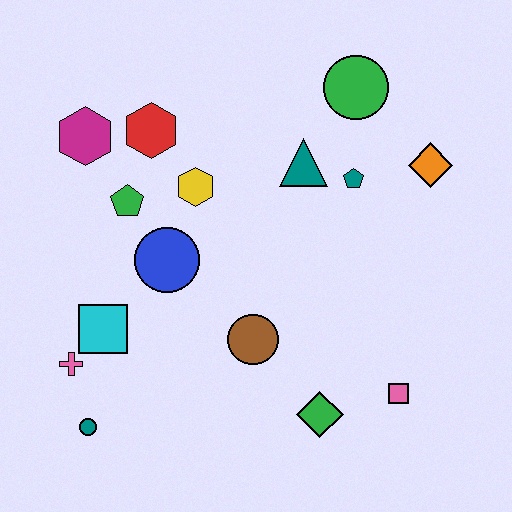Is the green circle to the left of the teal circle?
No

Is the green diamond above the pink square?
No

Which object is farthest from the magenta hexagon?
The pink square is farthest from the magenta hexagon.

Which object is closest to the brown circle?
The green diamond is closest to the brown circle.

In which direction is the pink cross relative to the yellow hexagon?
The pink cross is below the yellow hexagon.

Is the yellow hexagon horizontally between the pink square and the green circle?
No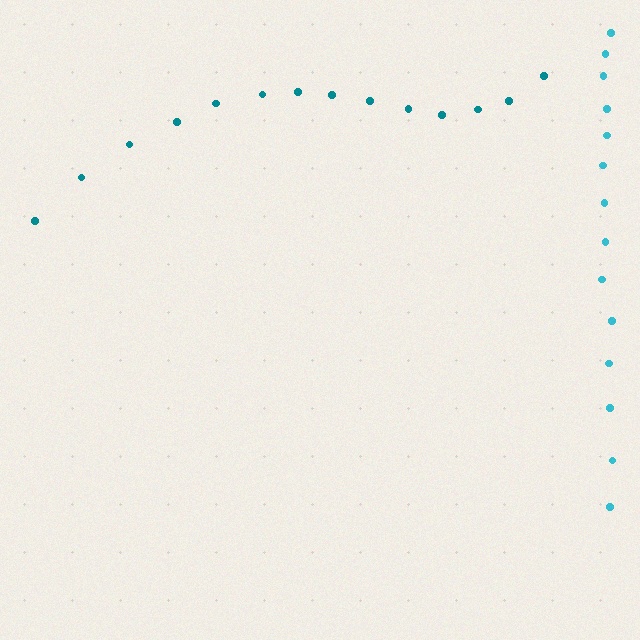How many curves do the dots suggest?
There are 2 distinct paths.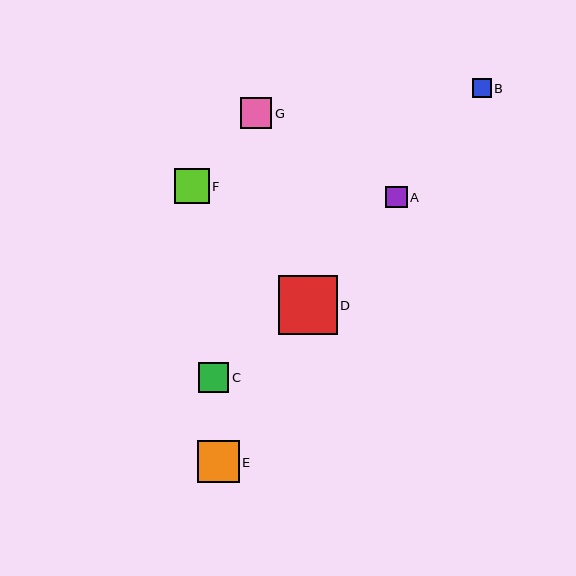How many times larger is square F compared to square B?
Square F is approximately 1.9 times the size of square B.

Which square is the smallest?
Square B is the smallest with a size of approximately 19 pixels.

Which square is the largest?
Square D is the largest with a size of approximately 59 pixels.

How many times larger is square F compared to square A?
Square F is approximately 1.7 times the size of square A.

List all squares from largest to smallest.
From largest to smallest: D, E, F, G, C, A, B.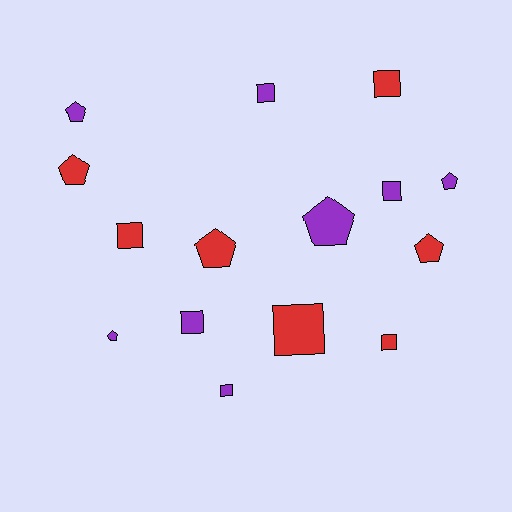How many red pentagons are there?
There are 3 red pentagons.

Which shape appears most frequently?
Square, with 8 objects.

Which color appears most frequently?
Purple, with 8 objects.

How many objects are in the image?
There are 15 objects.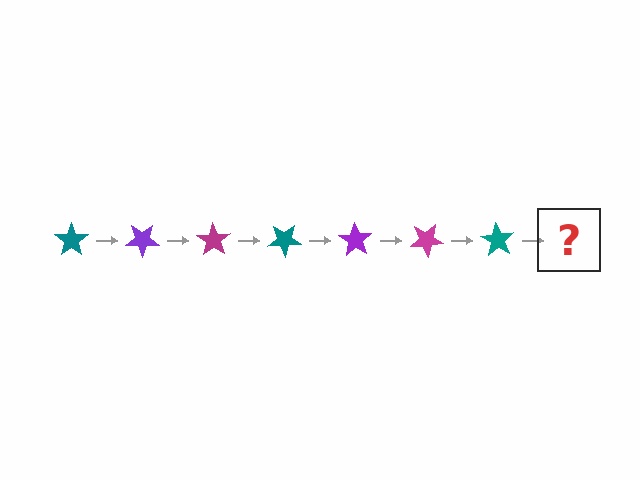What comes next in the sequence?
The next element should be a purple star, rotated 245 degrees from the start.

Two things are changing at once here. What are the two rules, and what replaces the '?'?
The two rules are that it rotates 35 degrees each step and the color cycles through teal, purple, and magenta. The '?' should be a purple star, rotated 245 degrees from the start.